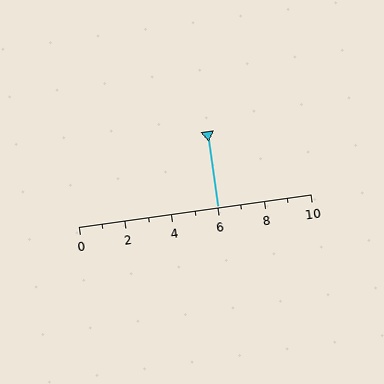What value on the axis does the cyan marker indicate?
The marker indicates approximately 6.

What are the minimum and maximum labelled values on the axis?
The axis runs from 0 to 10.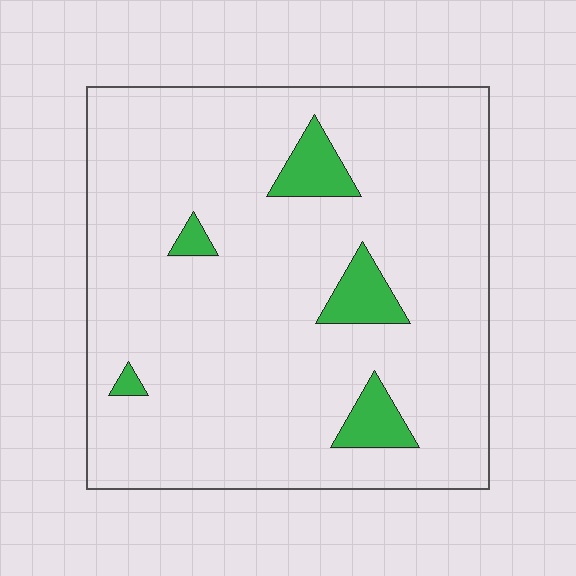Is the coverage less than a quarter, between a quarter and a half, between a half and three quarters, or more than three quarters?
Less than a quarter.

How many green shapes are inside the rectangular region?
5.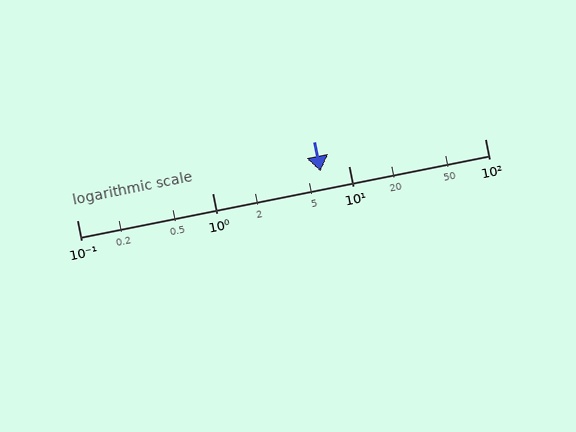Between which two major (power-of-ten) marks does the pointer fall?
The pointer is between 1 and 10.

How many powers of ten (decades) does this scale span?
The scale spans 3 decades, from 0.1 to 100.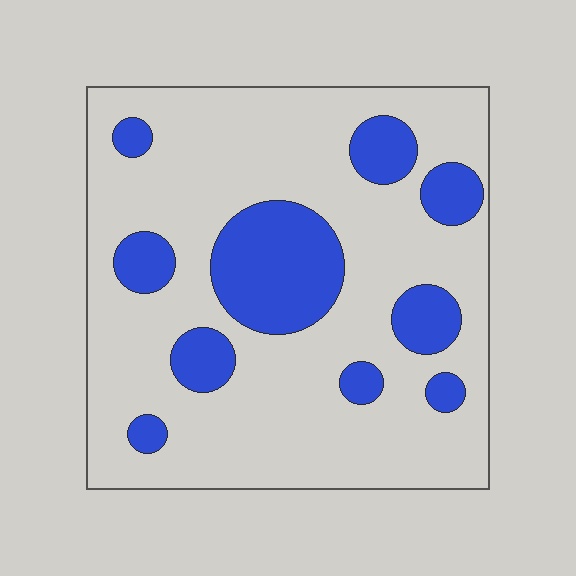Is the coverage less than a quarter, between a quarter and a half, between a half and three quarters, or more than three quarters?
Less than a quarter.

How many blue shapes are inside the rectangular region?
10.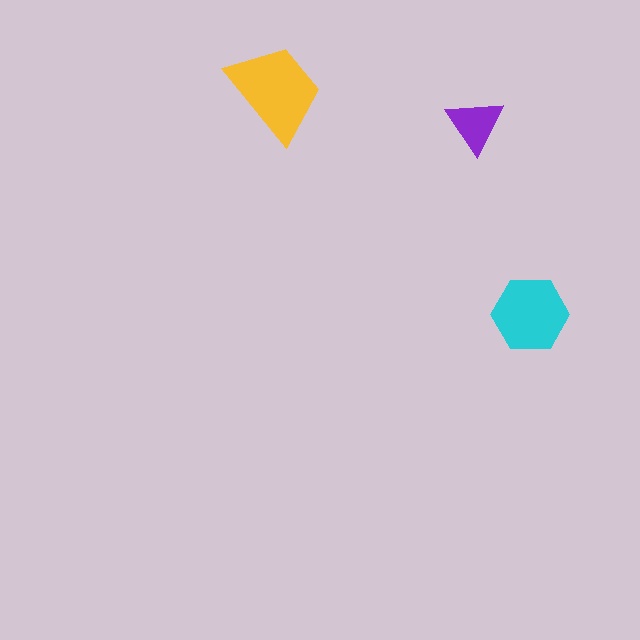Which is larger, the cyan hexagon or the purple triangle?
The cyan hexagon.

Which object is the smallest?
The purple triangle.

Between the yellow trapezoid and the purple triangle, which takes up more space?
The yellow trapezoid.